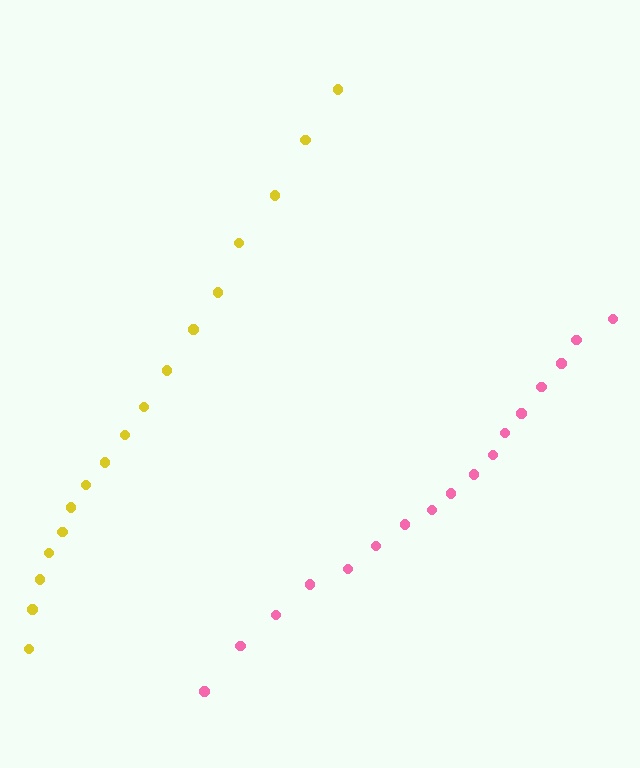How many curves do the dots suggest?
There are 2 distinct paths.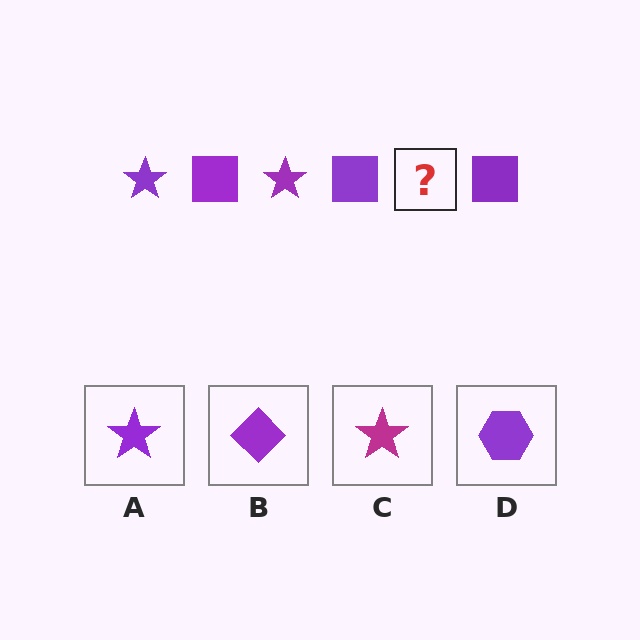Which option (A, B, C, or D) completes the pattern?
A.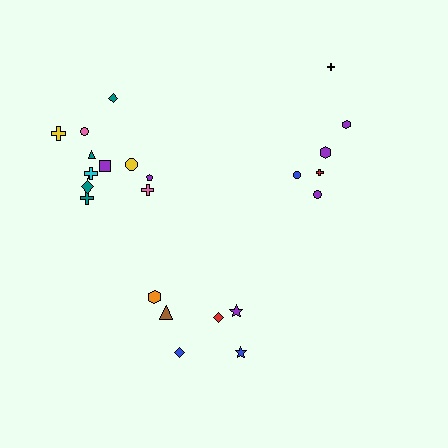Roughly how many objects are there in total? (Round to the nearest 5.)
Roughly 25 objects in total.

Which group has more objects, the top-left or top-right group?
The top-left group.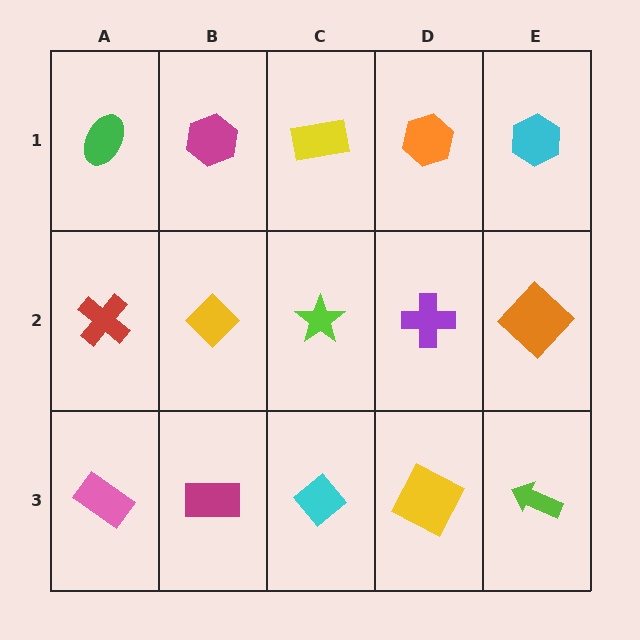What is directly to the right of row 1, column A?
A magenta hexagon.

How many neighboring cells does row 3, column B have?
3.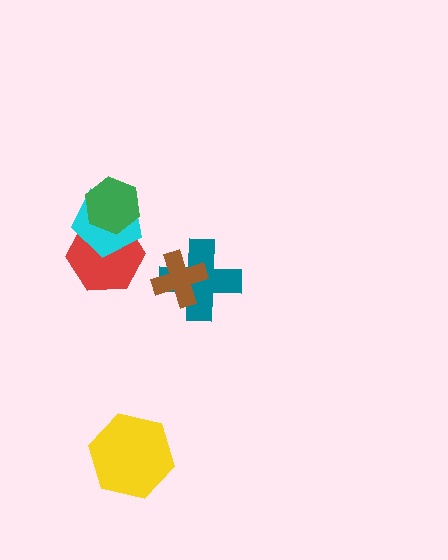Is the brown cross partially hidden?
No, no other shape covers it.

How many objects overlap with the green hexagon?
2 objects overlap with the green hexagon.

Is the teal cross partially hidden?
Yes, it is partially covered by another shape.